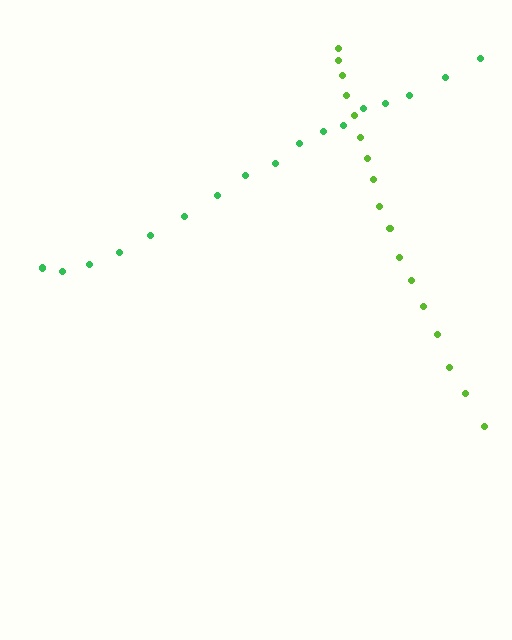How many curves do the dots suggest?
There are 2 distinct paths.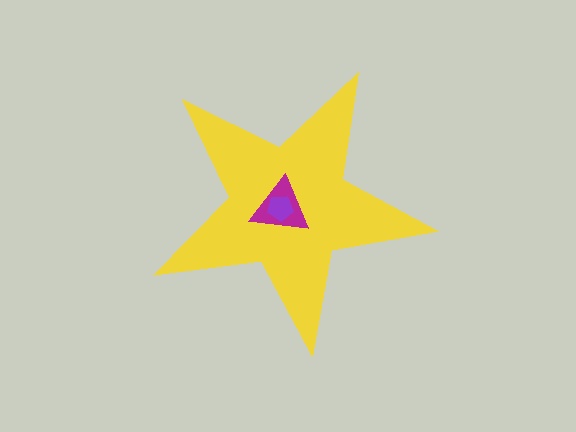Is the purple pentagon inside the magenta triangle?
Yes.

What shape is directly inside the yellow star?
The magenta triangle.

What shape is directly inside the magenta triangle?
The purple pentagon.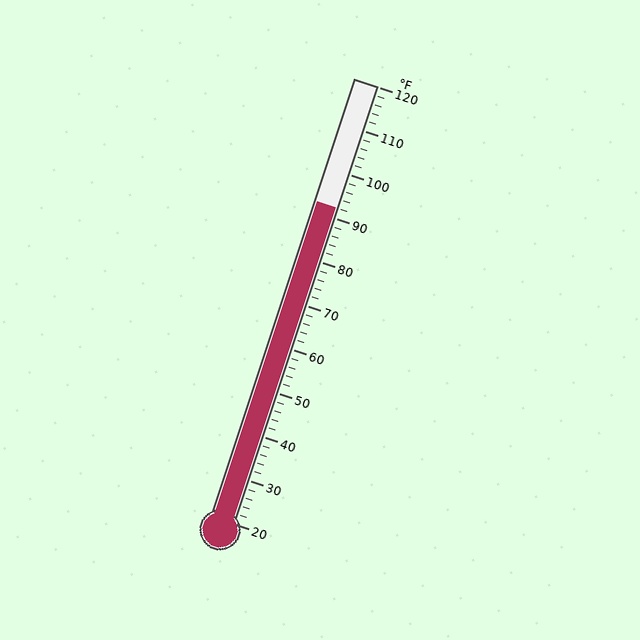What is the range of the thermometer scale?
The thermometer scale ranges from 20°F to 120°F.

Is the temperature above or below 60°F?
The temperature is above 60°F.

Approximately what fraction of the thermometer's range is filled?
The thermometer is filled to approximately 70% of its range.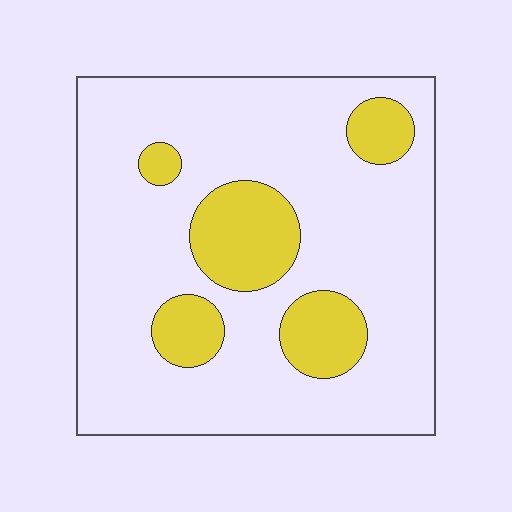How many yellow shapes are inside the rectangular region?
5.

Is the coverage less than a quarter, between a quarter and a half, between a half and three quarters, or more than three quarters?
Less than a quarter.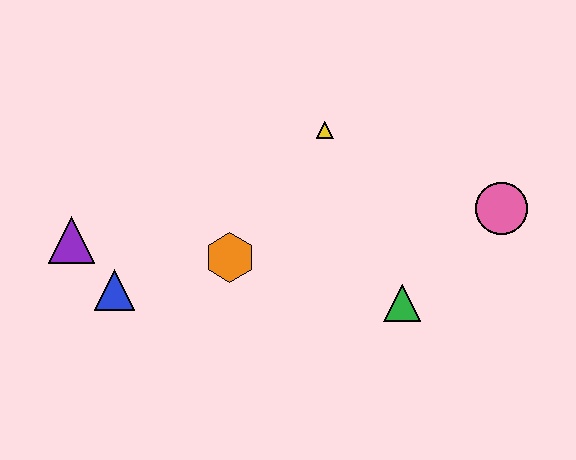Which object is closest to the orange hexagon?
The blue triangle is closest to the orange hexagon.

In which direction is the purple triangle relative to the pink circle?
The purple triangle is to the left of the pink circle.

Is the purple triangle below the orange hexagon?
No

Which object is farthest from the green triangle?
The purple triangle is farthest from the green triangle.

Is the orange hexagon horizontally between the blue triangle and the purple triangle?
No